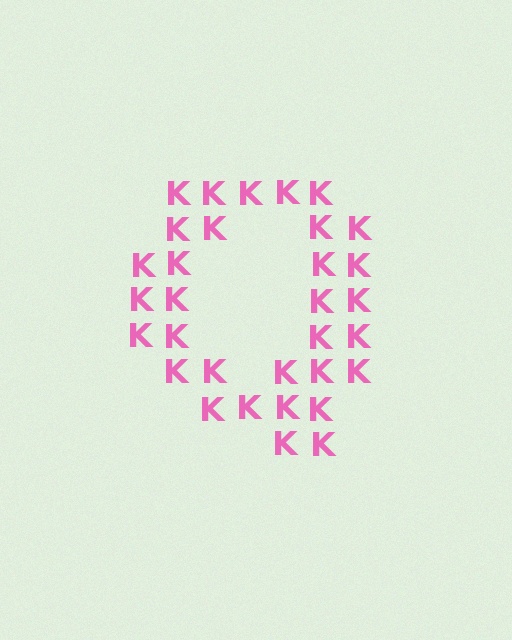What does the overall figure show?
The overall figure shows the letter Q.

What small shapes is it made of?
It is made of small letter K's.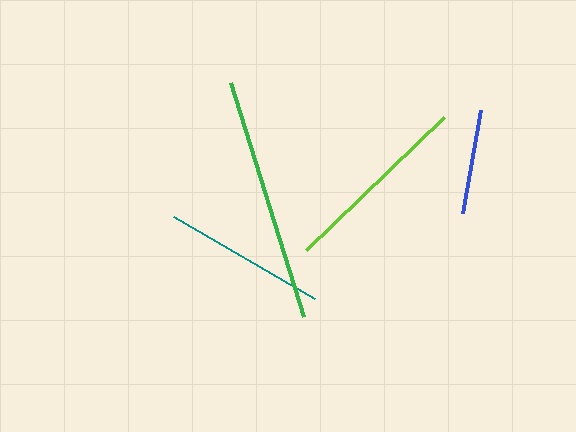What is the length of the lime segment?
The lime segment is approximately 191 pixels long.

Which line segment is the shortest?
The blue line is the shortest at approximately 104 pixels.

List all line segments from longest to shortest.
From longest to shortest: green, lime, teal, blue.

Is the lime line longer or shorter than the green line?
The green line is longer than the lime line.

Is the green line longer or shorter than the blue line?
The green line is longer than the blue line.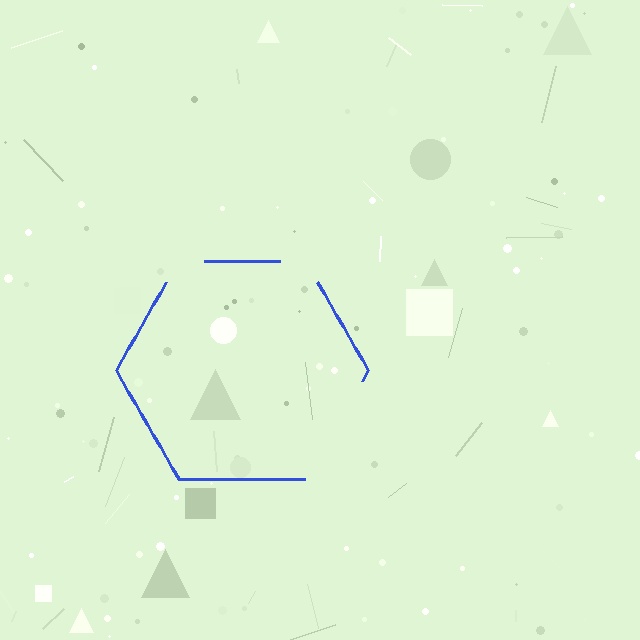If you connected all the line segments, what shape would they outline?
They would outline a hexagon.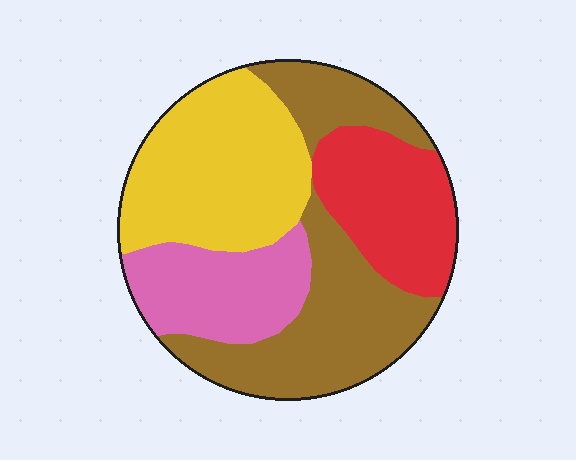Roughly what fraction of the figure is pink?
Pink covers around 15% of the figure.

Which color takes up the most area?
Brown, at roughly 35%.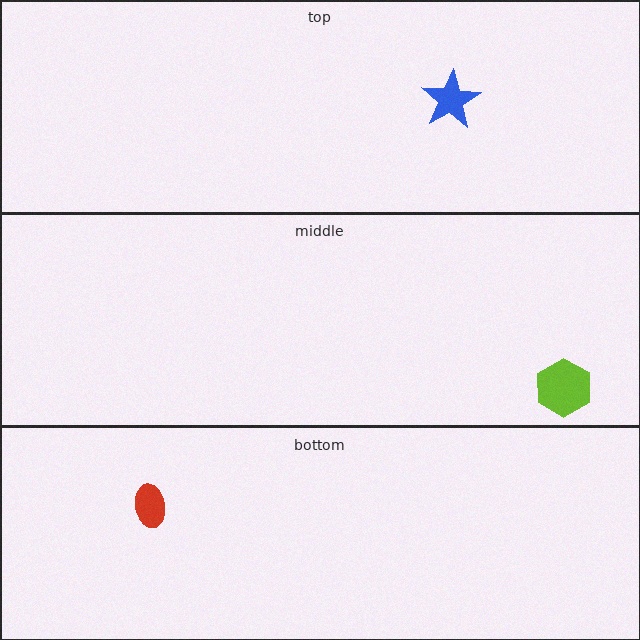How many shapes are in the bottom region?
1.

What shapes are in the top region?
The blue star.